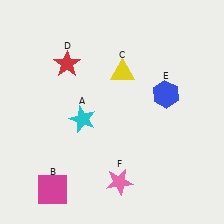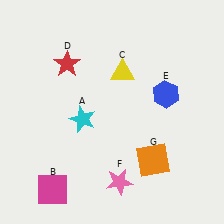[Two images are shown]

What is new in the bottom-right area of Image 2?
An orange square (G) was added in the bottom-right area of Image 2.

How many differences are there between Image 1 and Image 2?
There is 1 difference between the two images.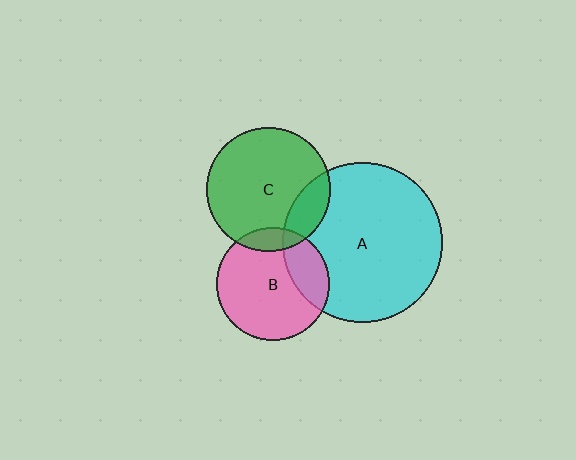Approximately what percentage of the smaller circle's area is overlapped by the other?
Approximately 10%.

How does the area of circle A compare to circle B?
Approximately 2.0 times.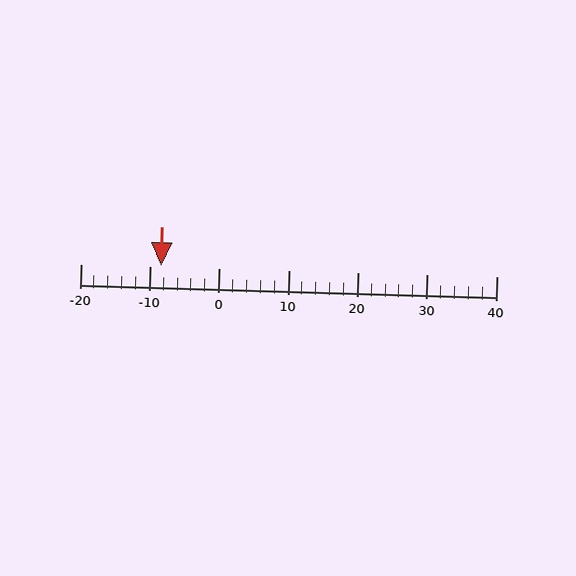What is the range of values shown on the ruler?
The ruler shows values from -20 to 40.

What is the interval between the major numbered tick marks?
The major tick marks are spaced 10 units apart.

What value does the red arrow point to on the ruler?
The red arrow points to approximately -8.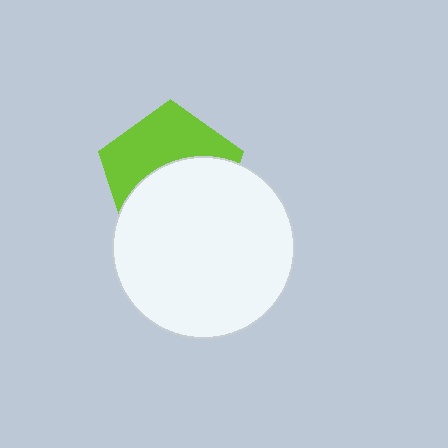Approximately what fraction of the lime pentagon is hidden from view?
Roughly 54% of the lime pentagon is hidden behind the white circle.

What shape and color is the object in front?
The object in front is a white circle.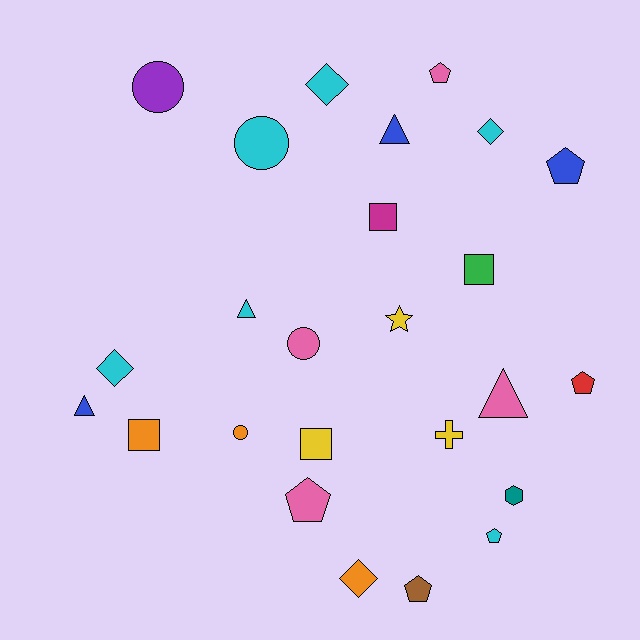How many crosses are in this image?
There is 1 cross.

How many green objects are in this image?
There is 1 green object.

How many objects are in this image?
There are 25 objects.